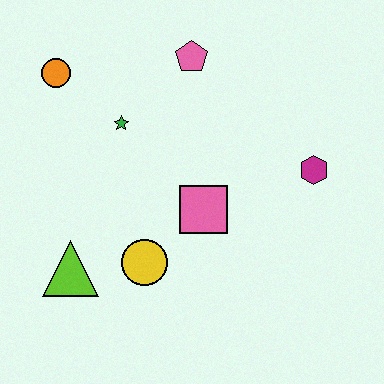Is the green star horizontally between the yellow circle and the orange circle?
Yes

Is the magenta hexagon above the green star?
No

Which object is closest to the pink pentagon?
The green star is closest to the pink pentagon.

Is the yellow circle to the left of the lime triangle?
No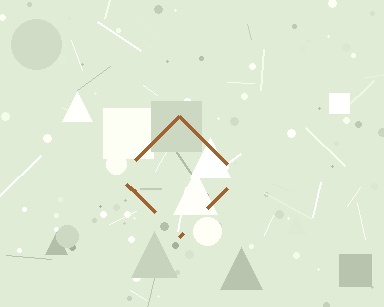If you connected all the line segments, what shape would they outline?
They would outline a diamond.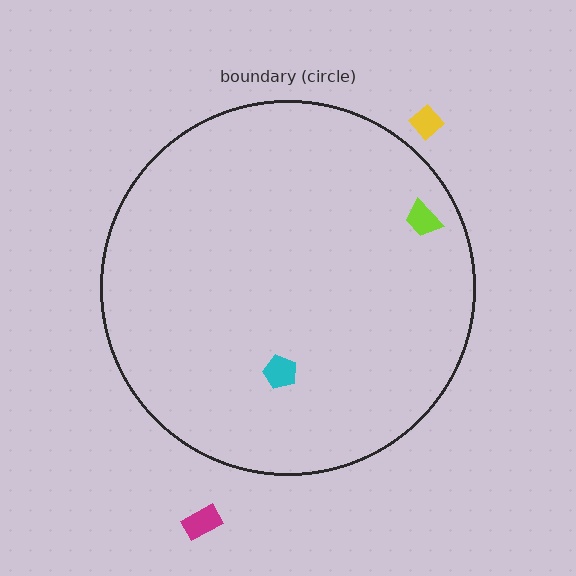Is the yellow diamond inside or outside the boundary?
Outside.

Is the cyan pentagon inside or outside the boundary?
Inside.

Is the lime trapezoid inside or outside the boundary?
Inside.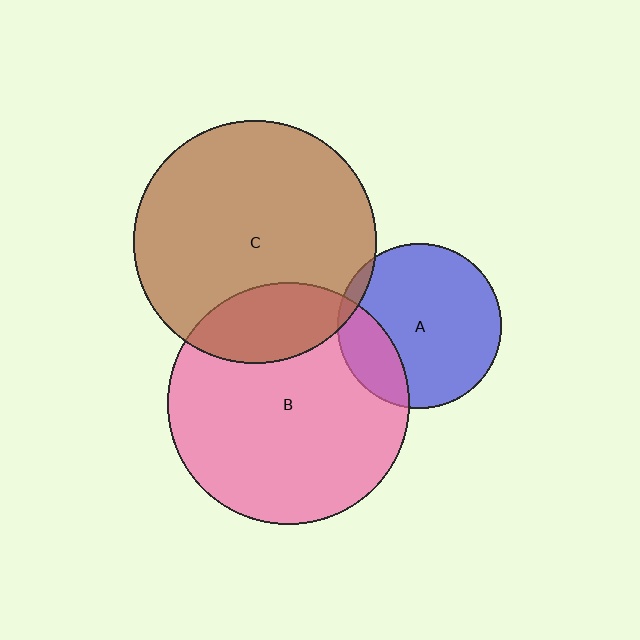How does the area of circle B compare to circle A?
Approximately 2.1 times.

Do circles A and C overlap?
Yes.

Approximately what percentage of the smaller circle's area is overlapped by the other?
Approximately 5%.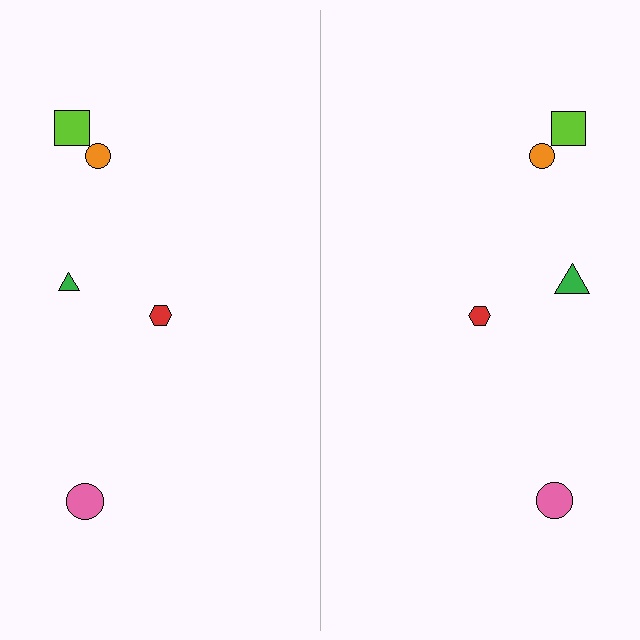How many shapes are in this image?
There are 10 shapes in this image.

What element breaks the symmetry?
The green triangle on the right side has a different size than its mirror counterpart.